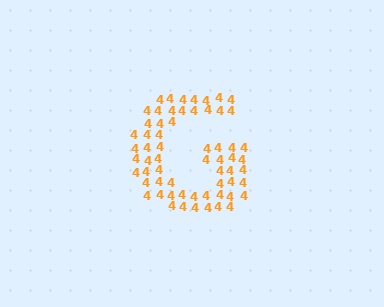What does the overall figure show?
The overall figure shows the letter G.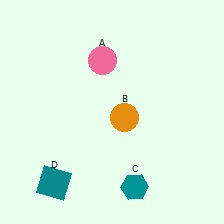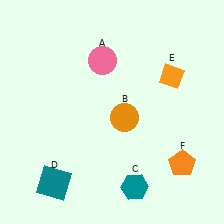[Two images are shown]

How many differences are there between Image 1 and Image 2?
There are 2 differences between the two images.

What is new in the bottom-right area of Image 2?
An orange pentagon (F) was added in the bottom-right area of Image 2.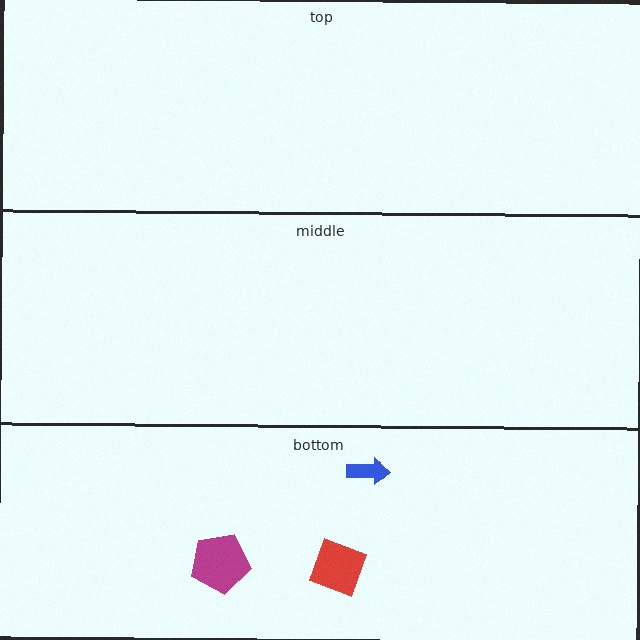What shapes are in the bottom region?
The red diamond, the magenta pentagon, the blue arrow.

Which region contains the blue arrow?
The bottom region.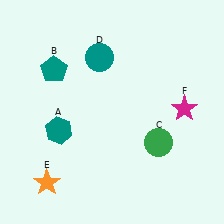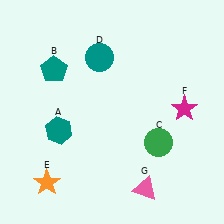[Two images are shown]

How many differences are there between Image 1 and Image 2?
There is 1 difference between the two images.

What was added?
A pink triangle (G) was added in Image 2.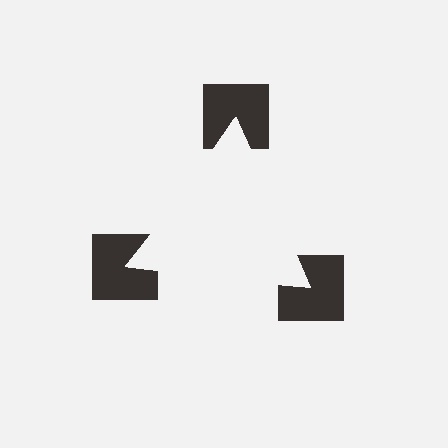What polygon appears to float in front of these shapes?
An illusory triangle — its edges are inferred from the aligned wedge cuts in the notched squares, not physically drawn.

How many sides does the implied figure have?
3 sides.